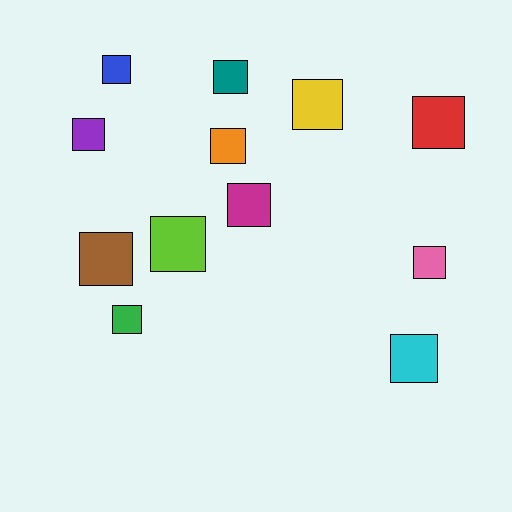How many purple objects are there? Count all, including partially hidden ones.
There is 1 purple object.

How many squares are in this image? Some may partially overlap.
There are 12 squares.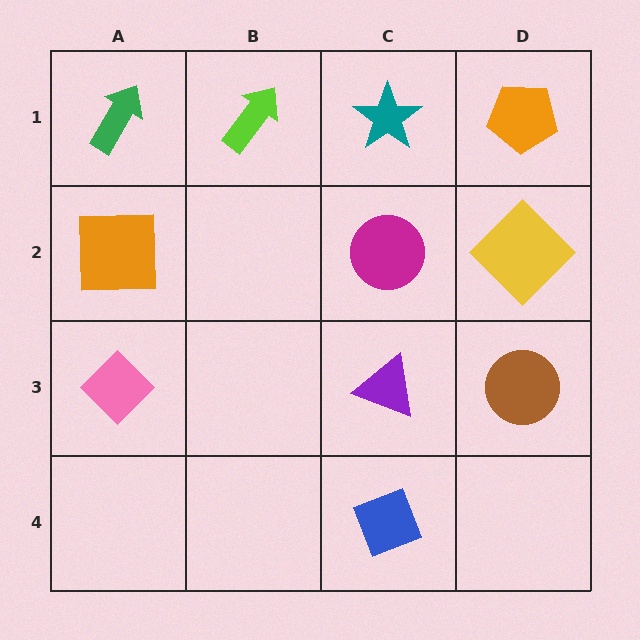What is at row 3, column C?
A purple triangle.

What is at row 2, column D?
A yellow diamond.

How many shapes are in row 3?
3 shapes.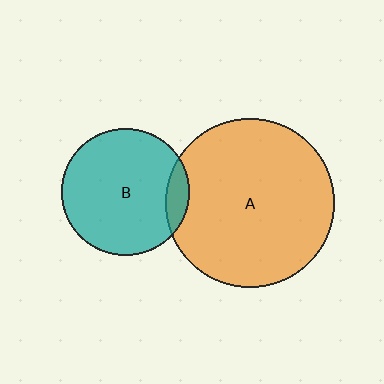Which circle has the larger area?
Circle A (orange).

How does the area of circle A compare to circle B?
Approximately 1.8 times.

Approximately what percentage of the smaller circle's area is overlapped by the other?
Approximately 10%.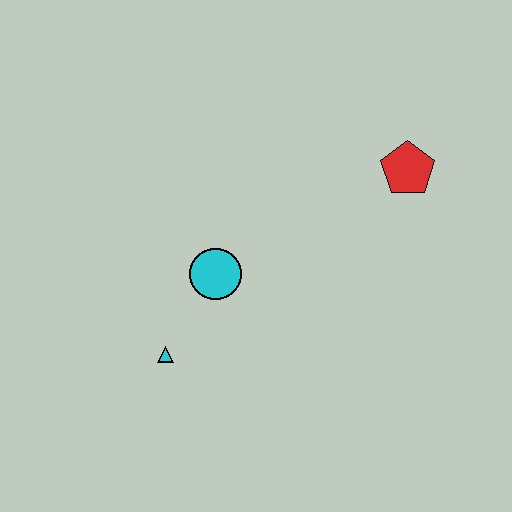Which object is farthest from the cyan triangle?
The red pentagon is farthest from the cyan triangle.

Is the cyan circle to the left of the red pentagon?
Yes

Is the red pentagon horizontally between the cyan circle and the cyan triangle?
No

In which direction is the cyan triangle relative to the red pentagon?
The cyan triangle is to the left of the red pentagon.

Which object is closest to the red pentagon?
The cyan circle is closest to the red pentagon.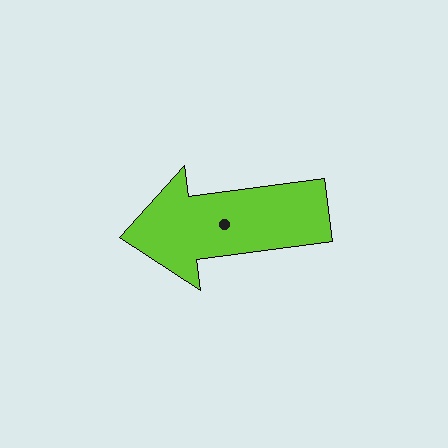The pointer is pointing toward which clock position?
Roughly 9 o'clock.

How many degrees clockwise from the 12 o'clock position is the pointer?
Approximately 263 degrees.